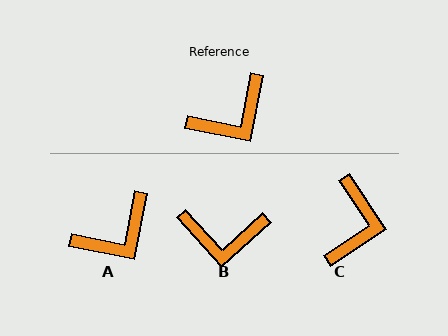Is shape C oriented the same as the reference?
No, it is off by about 45 degrees.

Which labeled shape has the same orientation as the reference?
A.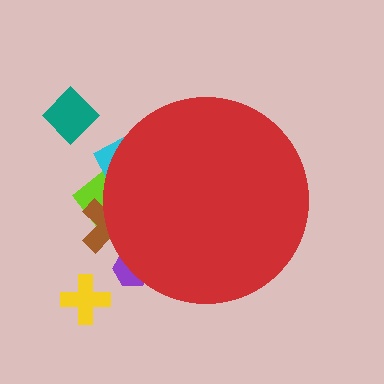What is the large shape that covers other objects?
A red circle.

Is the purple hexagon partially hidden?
Yes, the purple hexagon is partially hidden behind the red circle.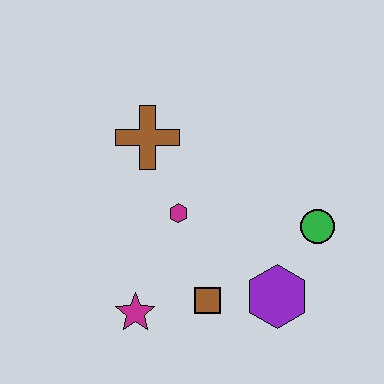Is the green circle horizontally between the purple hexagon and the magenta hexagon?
No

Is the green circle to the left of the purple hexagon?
No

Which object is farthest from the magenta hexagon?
The green circle is farthest from the magenta hexagon.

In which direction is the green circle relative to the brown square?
The green circle is to the right of the brown square.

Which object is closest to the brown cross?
The magenta hexagon is closest to the brown cross.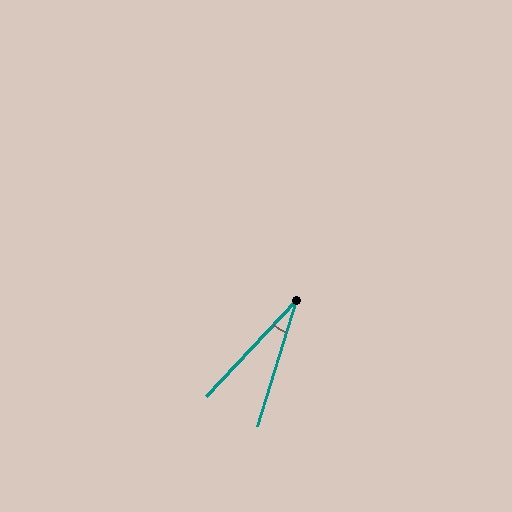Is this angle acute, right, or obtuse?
It is acute.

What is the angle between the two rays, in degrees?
Approximately 26 degrees.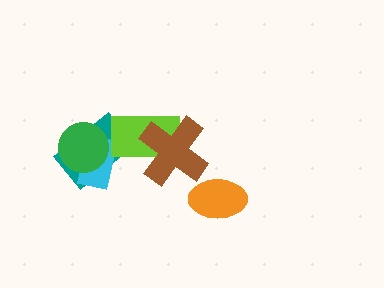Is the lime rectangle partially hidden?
Yes, it is partially covered by another shape.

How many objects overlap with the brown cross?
1 object overlaps with the brown cross.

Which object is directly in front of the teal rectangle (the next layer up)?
The cyan rectangle is directly in front of the teal rectangle.